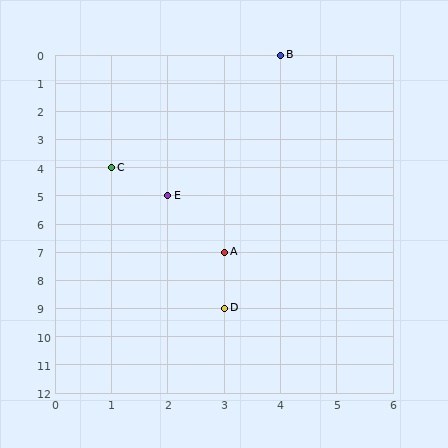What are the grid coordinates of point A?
Point A is at grid coordinates (3, 7).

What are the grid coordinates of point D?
Point D is at grid coordinates (3, 9).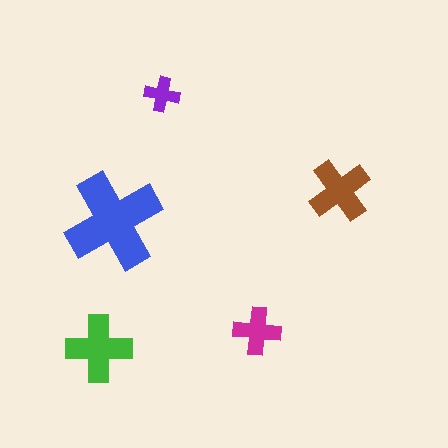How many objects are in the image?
There are 5 objects in the image.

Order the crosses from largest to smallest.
the blue one, the green one, the brown one, the magenta one, the purple one.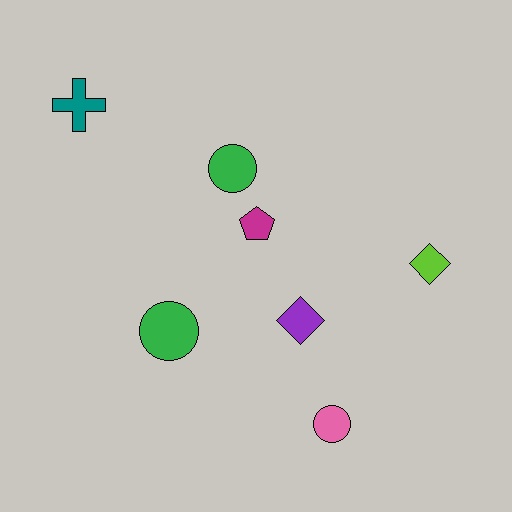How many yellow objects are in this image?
There are no yellow objects.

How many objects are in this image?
There are 7 objects.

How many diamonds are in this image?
There are 2 diamonds.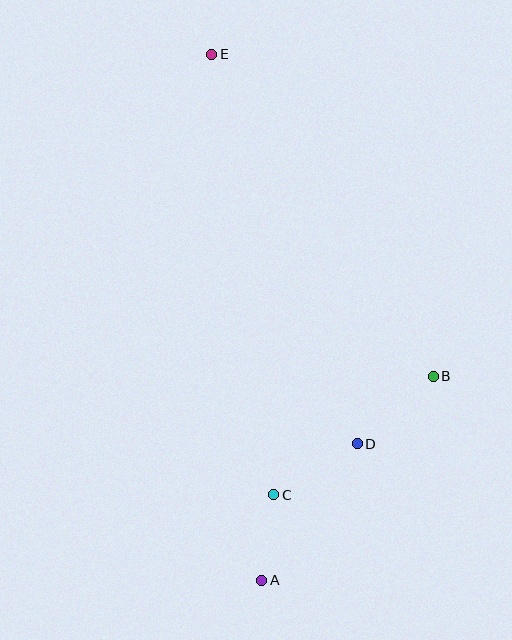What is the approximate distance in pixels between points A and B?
The distance between A and B is approximately 266 pixels.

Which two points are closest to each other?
Points A and C are closest to each other.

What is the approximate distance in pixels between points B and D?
The distance between B and D is approximately 102 pixels.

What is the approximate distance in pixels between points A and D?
The distance between A and D is approximately 166 pixels.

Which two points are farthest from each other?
Points A and E are farthest from each other.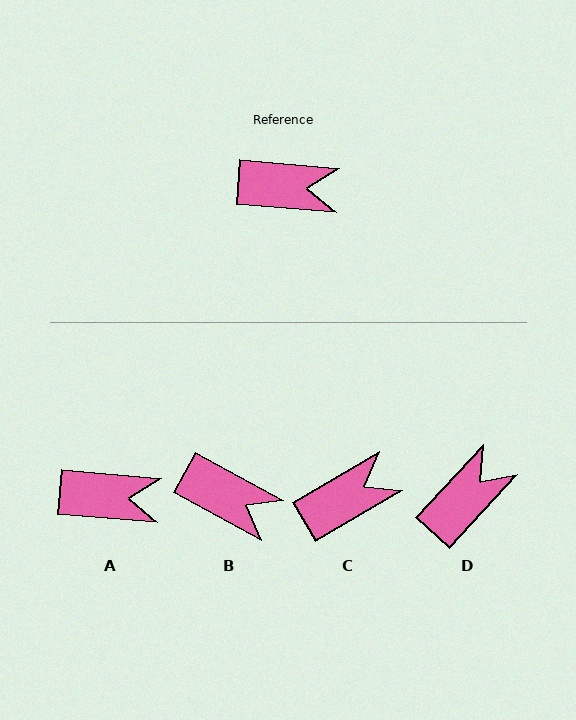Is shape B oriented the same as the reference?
No, it is off by about 24 degrees.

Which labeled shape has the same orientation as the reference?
A.